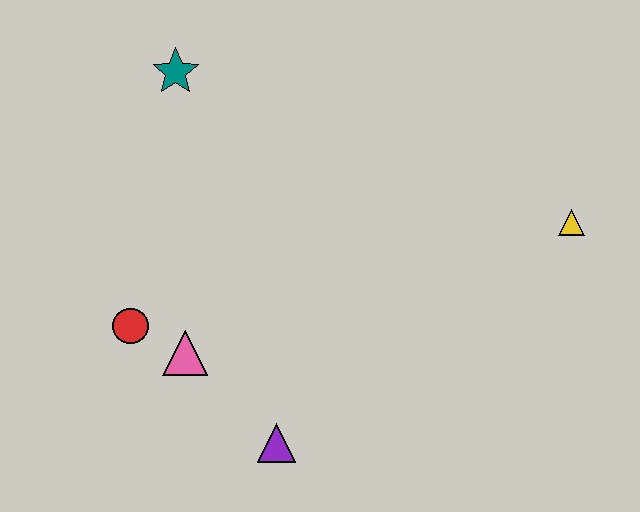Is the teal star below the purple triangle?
No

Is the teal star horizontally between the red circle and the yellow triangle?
Yes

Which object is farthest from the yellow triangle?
The red circle is farthest from the yellow triangle.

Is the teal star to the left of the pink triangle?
Yes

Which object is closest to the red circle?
The pink triangle is closest to the red circle.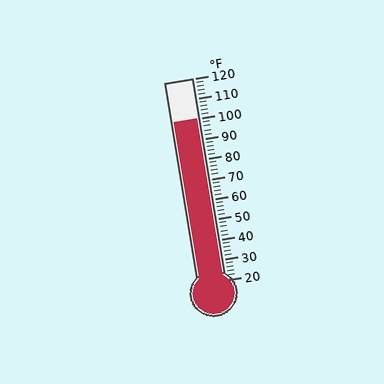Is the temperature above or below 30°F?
The temperature is above 30°F.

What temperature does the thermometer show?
The thermometer shows approximately 100°F.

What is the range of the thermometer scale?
The thermometer scale ranges from 20°F to 120°F.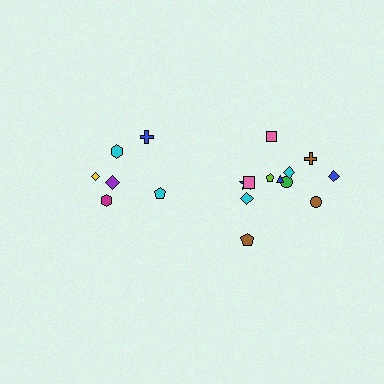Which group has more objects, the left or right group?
The right group.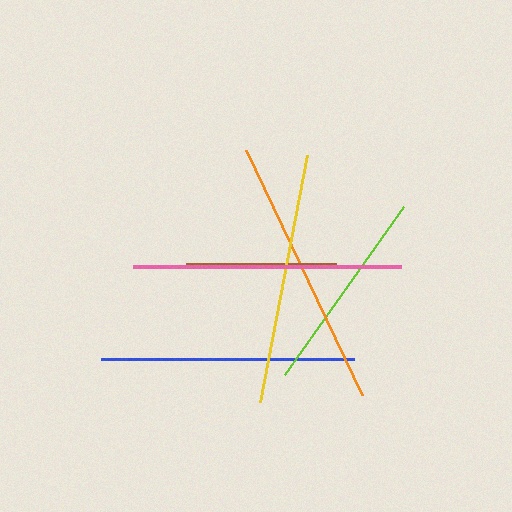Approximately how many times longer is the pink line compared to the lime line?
The pink line is approximately 1.3 times the length of the lime line.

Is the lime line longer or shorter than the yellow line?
The yellow line is longer than the lime line.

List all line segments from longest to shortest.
From longest to shortest: orange, pink, blue, yellow, lime, brown.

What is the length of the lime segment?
The lime segment is approximately 205 pixels long.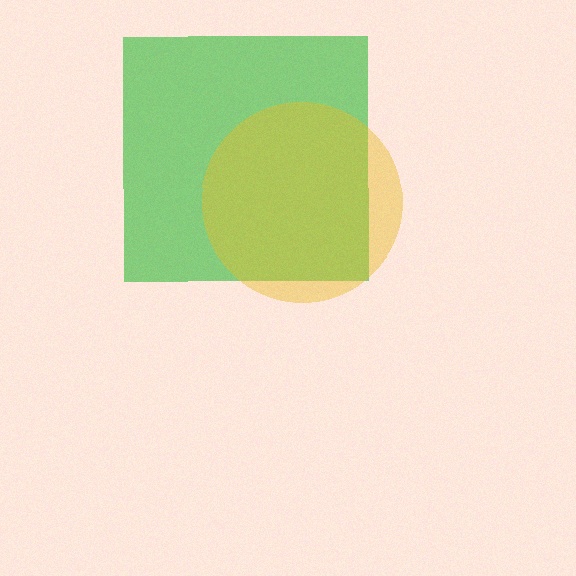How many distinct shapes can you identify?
There are 2 distinct shapes: a green square, a yellow circle.